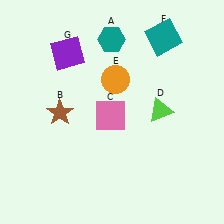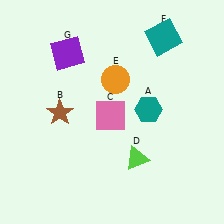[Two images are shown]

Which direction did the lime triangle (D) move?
The lime triangle (D) moved down.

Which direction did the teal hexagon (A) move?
The teal hexagon (A) moved down.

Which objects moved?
The objects that moved are: the teal hexagon (A), the lime triangle (D).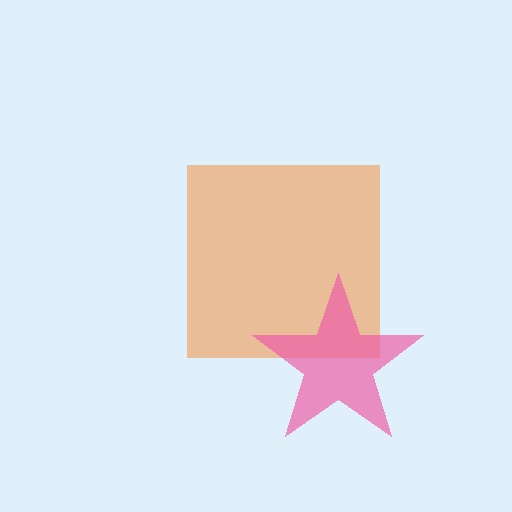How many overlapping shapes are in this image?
There are 2 overlapping shapes in the image.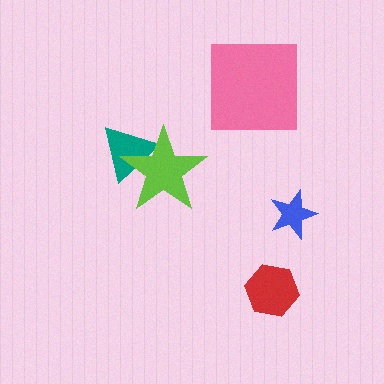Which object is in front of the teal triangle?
The lime star is in front of the teal triangle.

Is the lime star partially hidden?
No, no other shape covers it.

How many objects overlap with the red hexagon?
0 objects overlap with the red hexagon.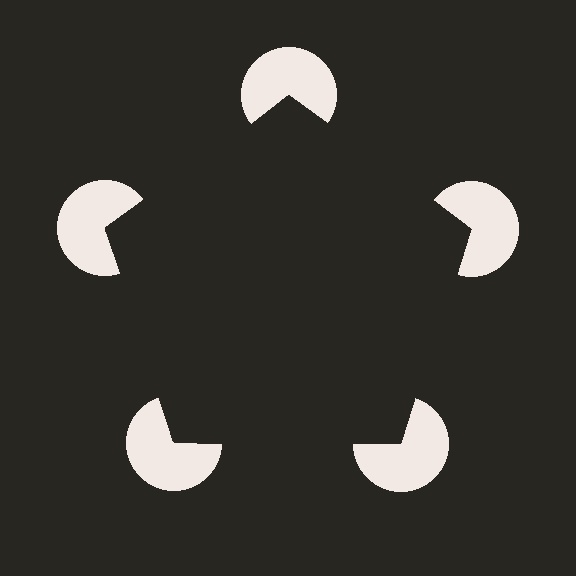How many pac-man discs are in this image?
There are 5 — one at each vertex of the illusory pentagon.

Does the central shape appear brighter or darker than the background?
It typically appears slightly darker than the background, even though no actual brightness change is drawn.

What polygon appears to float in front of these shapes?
An illusory pentagon — its edges are inferred from the aligned wedge cuts in the pac-man discs, not physically drawn.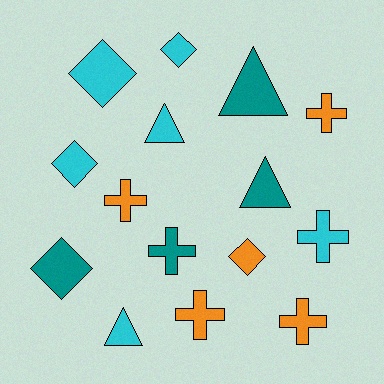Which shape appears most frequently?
Cross, with 6 objects.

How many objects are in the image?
There are 15 objects.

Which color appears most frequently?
Cyan, with 6 objects.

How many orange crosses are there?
There are 4 orange crosses.